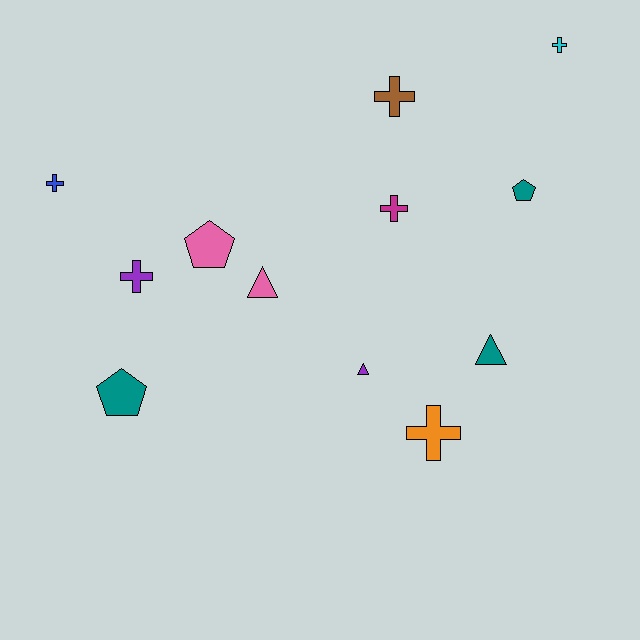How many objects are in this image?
There are 12 objects.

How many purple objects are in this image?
There are 2 purple objects.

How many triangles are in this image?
There are 3 triangles.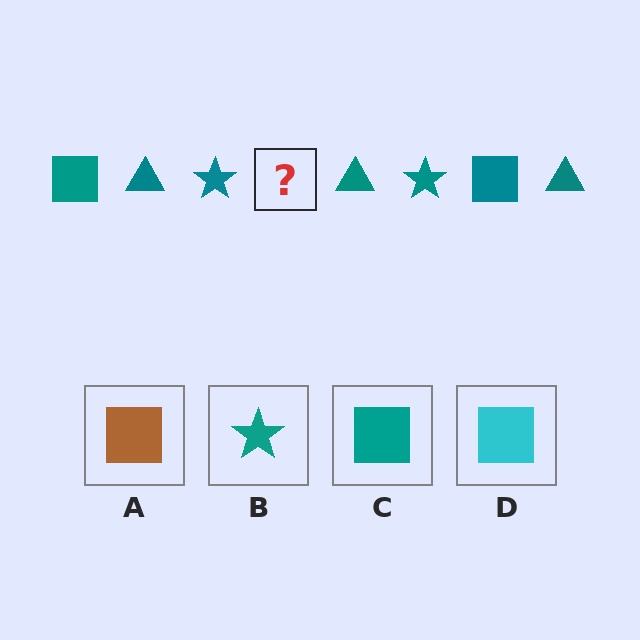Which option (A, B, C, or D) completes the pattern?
C.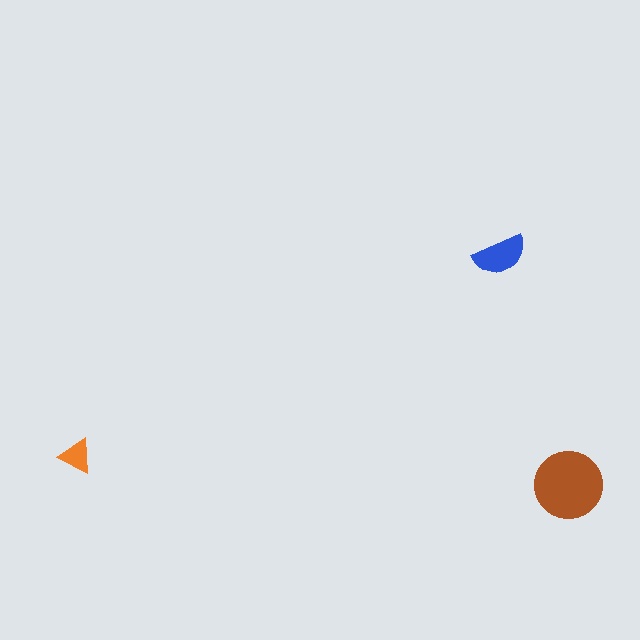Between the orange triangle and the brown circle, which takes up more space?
The brown circle.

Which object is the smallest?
The orange triangle.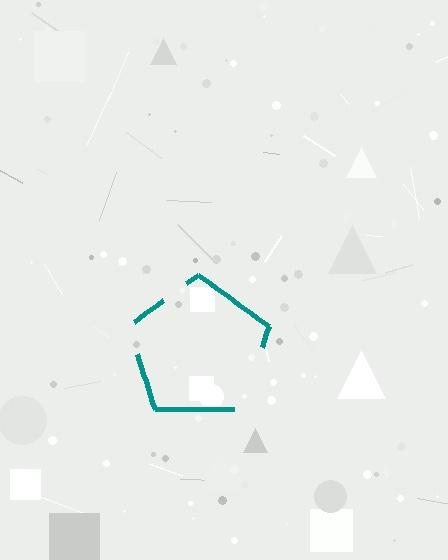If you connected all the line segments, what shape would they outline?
They would outline a pentagon.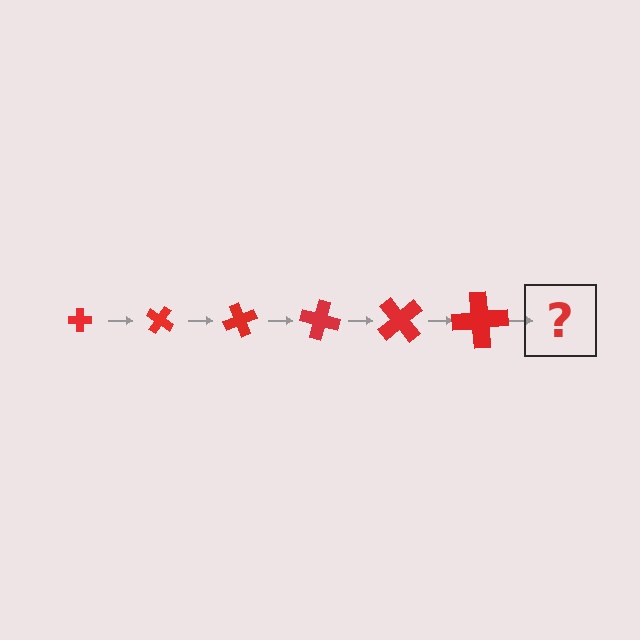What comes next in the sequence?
The next element should be a cross, larger than the previous one and rotated 210 degrees from the start.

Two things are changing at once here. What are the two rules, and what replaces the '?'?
The two rules are that the cross grows larger each step and it rotates 35 degrees each step. The '?' should be a cross, larger than the previous one and rotated 210 degrees from the start.